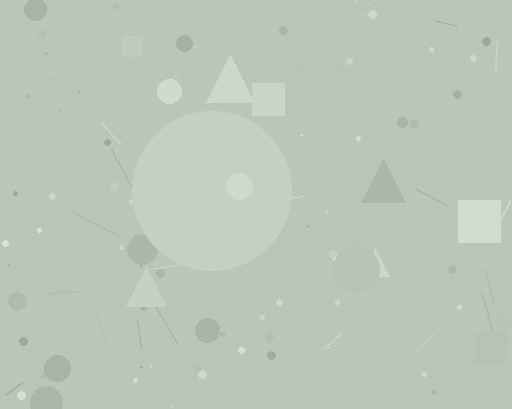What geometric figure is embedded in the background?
A circle is embedded in the background.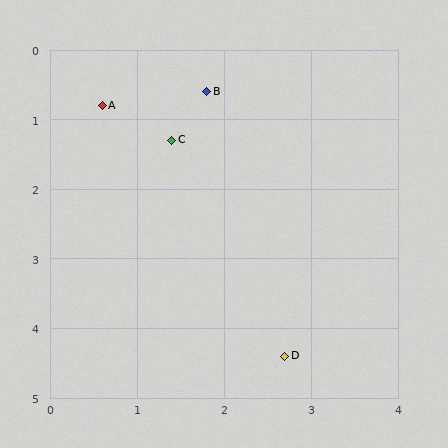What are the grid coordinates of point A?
Point A is at approximately (0.6, 0.8).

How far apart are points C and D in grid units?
Points C and D are about 3.4 grid units apart.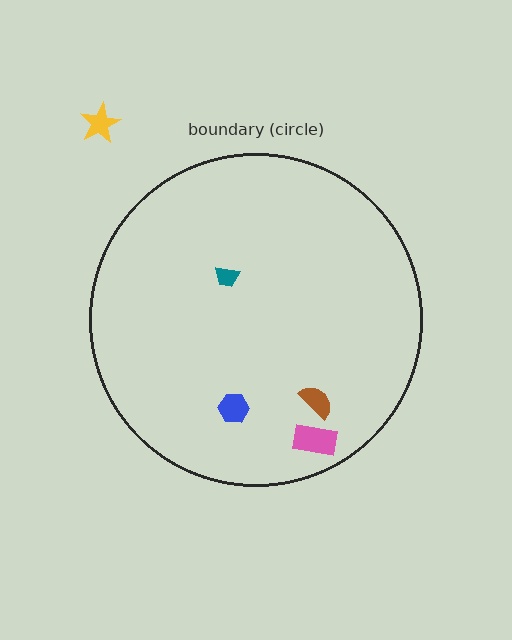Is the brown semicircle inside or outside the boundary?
Inside.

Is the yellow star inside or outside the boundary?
Outside.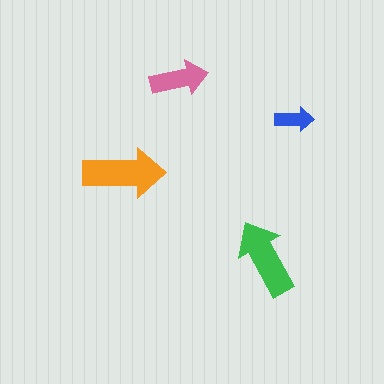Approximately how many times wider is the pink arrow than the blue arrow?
About 1.5 times wider.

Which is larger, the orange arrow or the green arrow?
The orange one.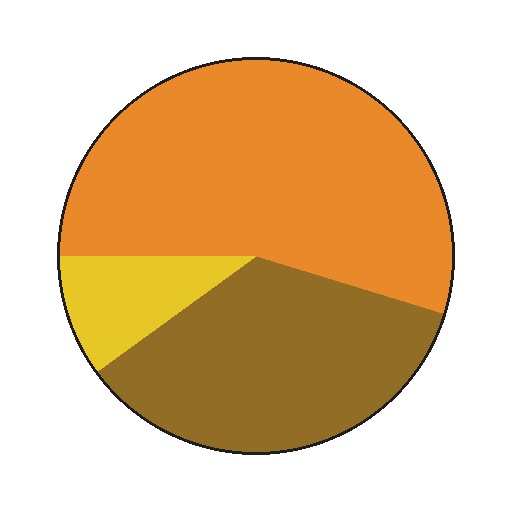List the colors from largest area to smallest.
From largest to smallest: orange, brown, yellow.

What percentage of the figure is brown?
Brown covers roughly 35% of the figure.